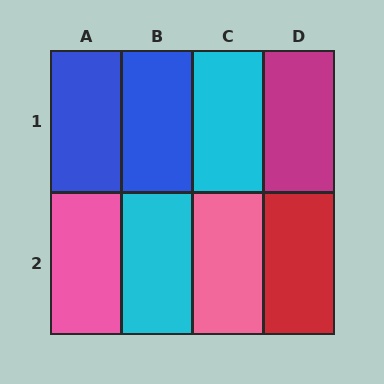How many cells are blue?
2 cells are blue.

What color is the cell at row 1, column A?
Blue.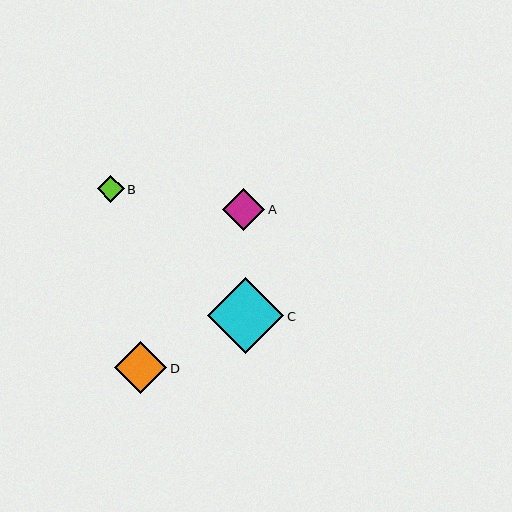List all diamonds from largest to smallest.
From largest to smallest: C, D, A, B.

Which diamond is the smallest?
Diamond B is the smallest with a size of approximately 27 pixels.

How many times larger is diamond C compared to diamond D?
Diamond C is approximately 1.5 times the size of diamond D.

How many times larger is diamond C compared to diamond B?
Diamond C is approximately 2.9 times the size of diamond B.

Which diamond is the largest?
Diamond C is the largest with a size of approximately 76 pixels.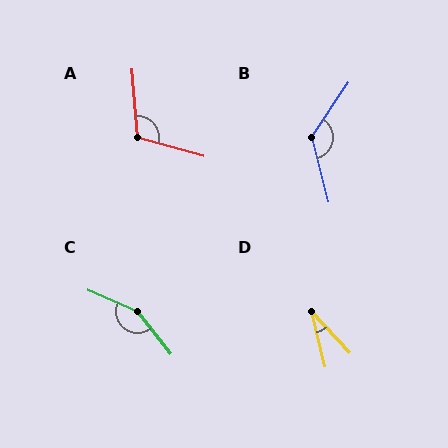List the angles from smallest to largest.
D (30°), A (110°), B (132°), C (152°).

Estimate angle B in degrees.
Approximately 132 degrees.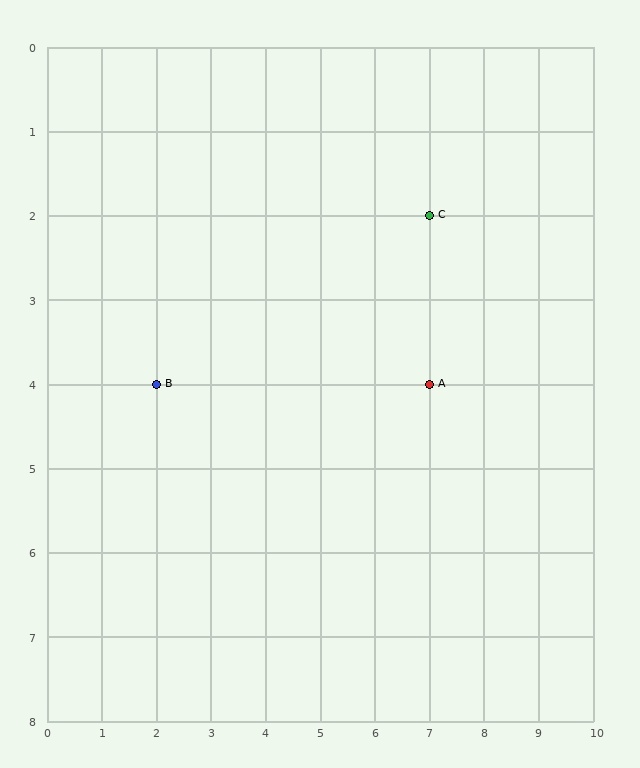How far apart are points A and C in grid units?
Points A and C are 2 rows apart.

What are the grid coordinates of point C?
Point C is at grid coordinates (7, 2).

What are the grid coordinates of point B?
Point B is at grid coordinates (2, 4).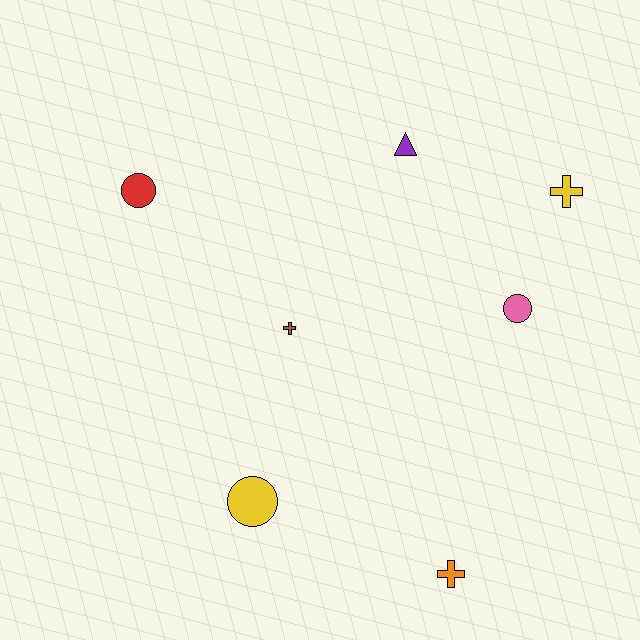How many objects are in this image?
There are 7 objects.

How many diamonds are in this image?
There are no diamonds.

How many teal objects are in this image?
There are no teal objects.